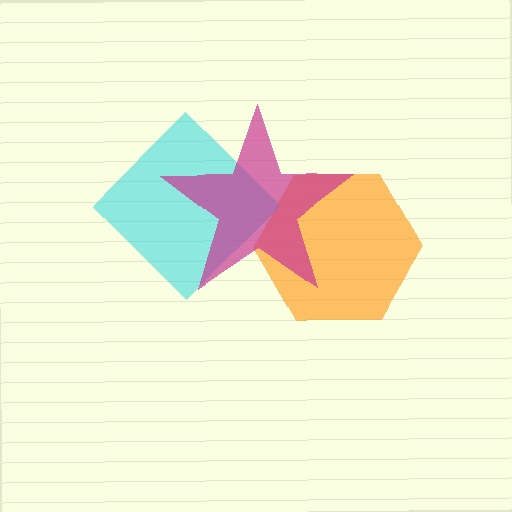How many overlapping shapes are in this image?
There are 3 overlapping shapes in the image.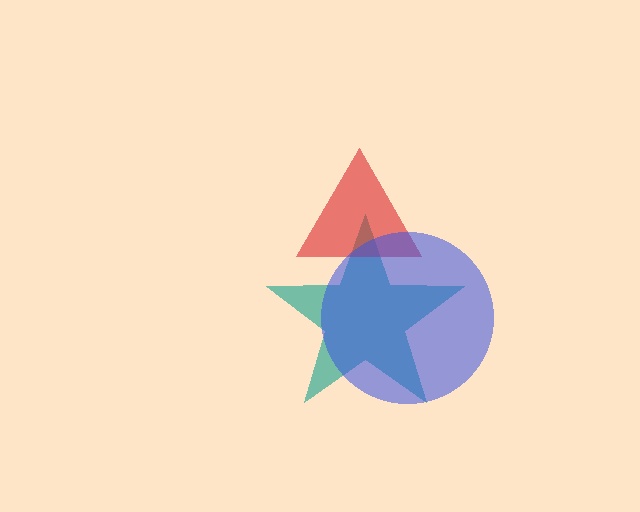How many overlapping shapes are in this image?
There are 3 overlapping shapes in the image.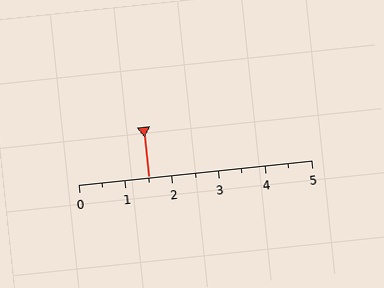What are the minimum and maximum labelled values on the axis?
The axis runs from 0 to 5.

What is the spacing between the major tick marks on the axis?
The major ticks are spaced 1 apart.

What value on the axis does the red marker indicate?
The marker indicates approximately 1.5.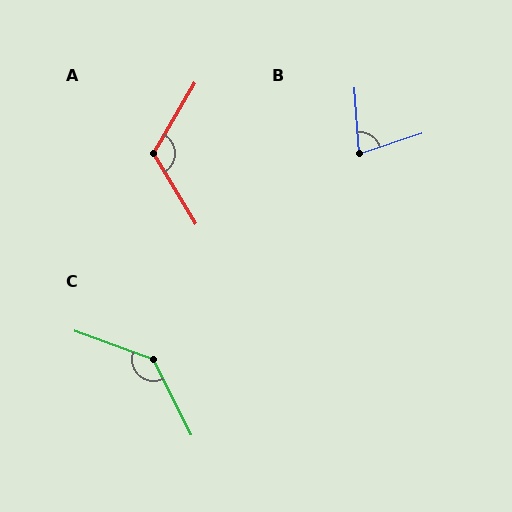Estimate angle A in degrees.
Approximately 119 degrees.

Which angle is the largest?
C, at approximately 136 degrees.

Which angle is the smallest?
B, at approximately 76 degrees.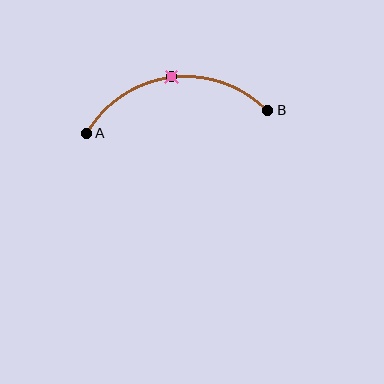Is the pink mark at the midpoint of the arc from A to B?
Yes. The pink mark lies on the arc at equal arc-length from both A and B — it is the arc midpoint.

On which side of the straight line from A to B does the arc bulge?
The arc bulges above the straight line connecting A and B.